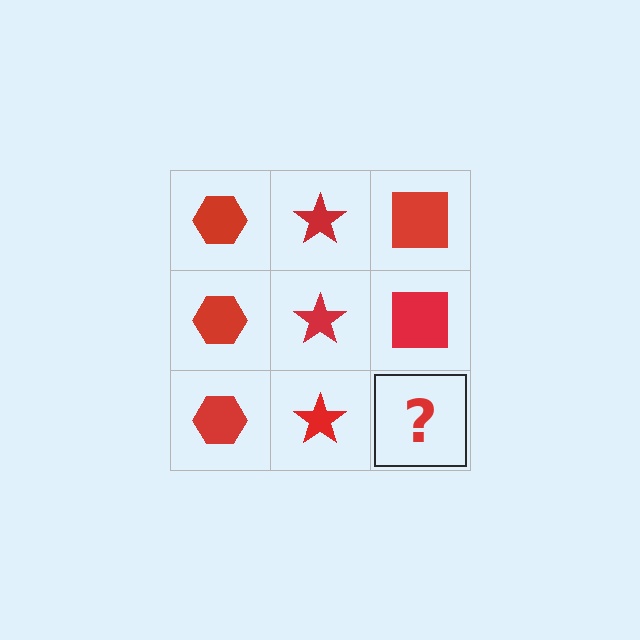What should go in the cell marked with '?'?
The missing cell should contain a red square.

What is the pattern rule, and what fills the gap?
The rule is that each column has a consistent shape. The gap should be filled with a red square.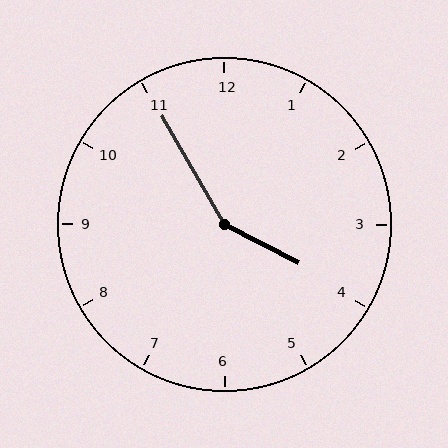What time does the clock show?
3:55.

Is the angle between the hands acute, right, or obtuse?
It is obtuse.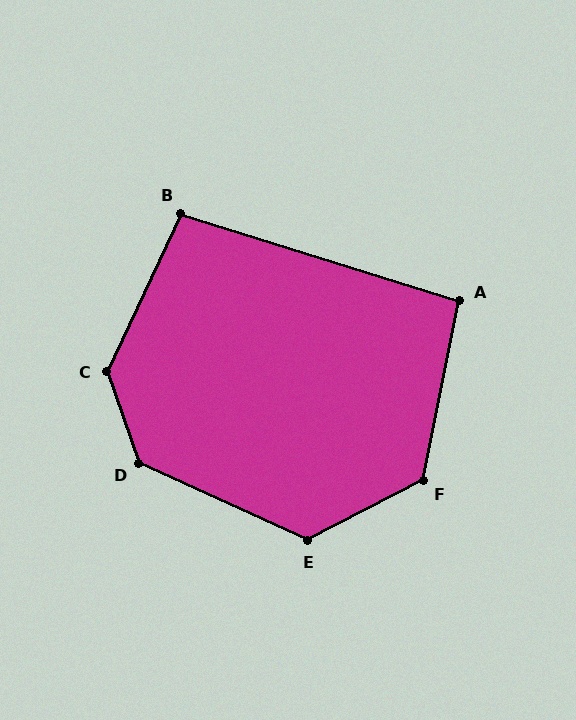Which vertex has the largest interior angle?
C, at approximately 136 degrees.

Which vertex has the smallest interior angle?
A, at approximately 96 degrees.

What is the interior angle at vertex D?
Approximately 134 degrees (obtuse).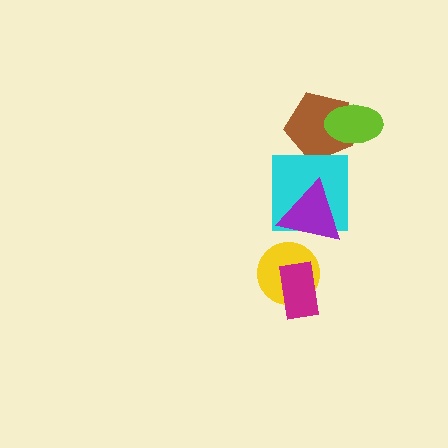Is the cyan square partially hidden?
Yes, it is partially covered by another shape.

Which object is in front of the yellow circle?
The magenta rectangle is in front of the yellow circle.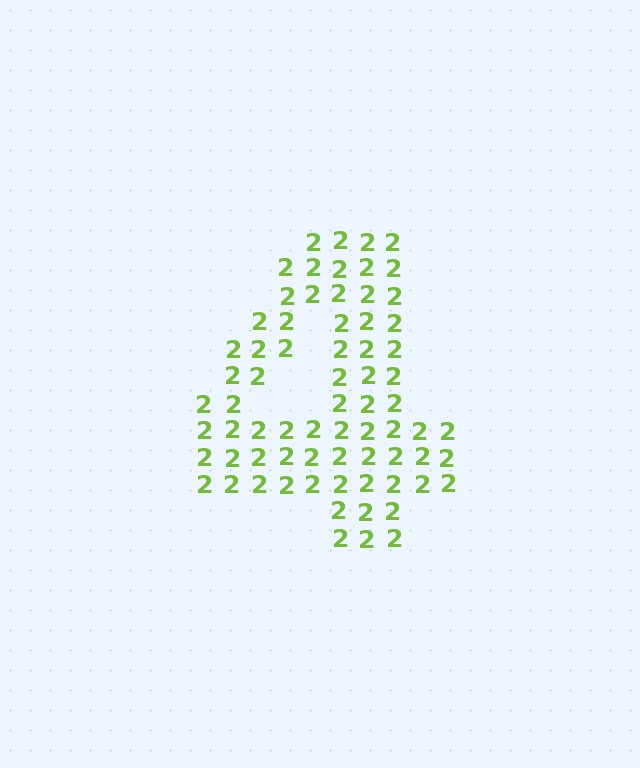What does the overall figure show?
The overall figure shows the digit 4.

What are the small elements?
The small elements are digit 2's.